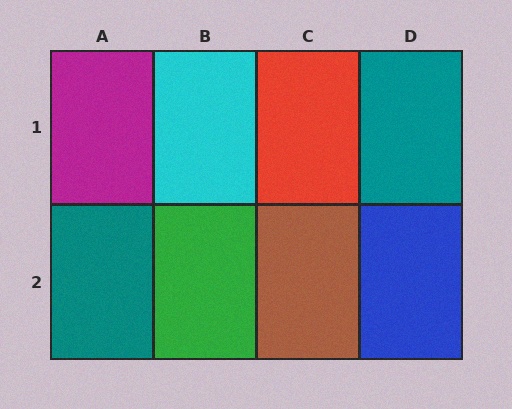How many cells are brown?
1 cell is brown.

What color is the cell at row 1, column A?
Magenta.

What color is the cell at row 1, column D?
Teal.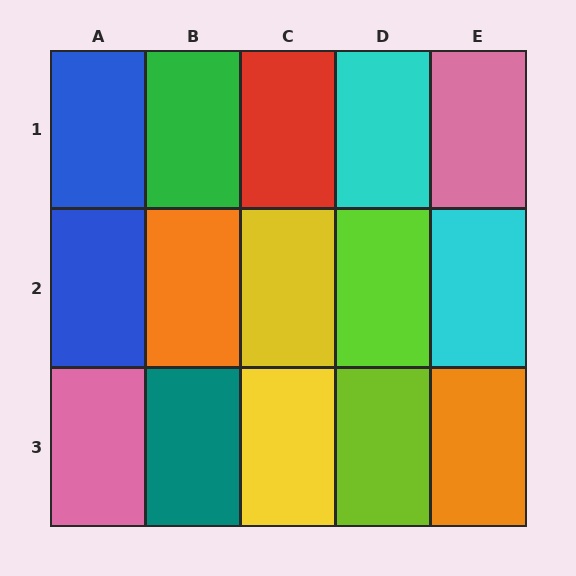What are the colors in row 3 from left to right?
Pink, teal, yellow, lime, orange.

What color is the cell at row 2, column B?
Orange.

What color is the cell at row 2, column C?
Yellow.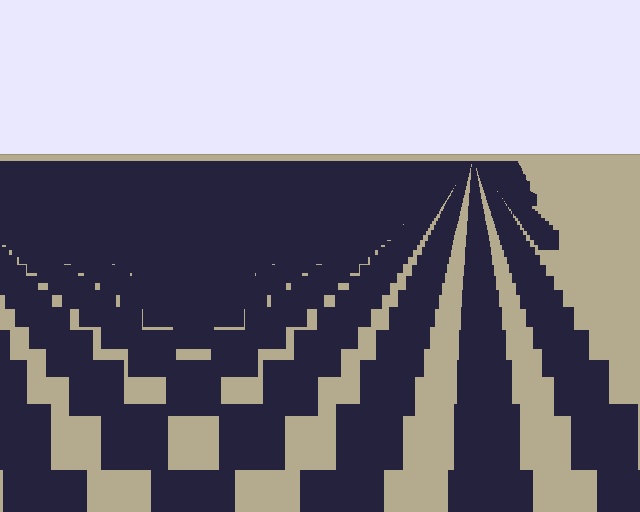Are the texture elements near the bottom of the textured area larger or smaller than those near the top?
Larger. Near the bottom, elements are closer to the viewer and appear at a bigger on-screen size.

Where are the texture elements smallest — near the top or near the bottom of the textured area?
Near the top.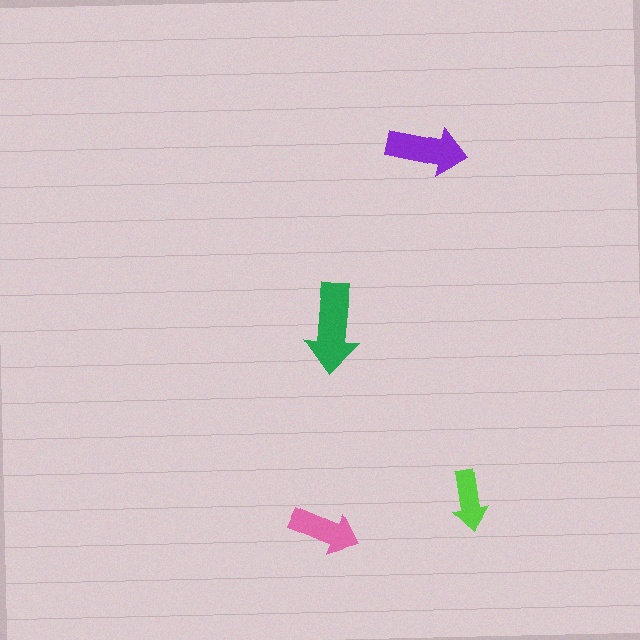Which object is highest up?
The purple arrow is topmost.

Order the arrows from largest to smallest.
the green one, the purple one, the pink one, the lime one.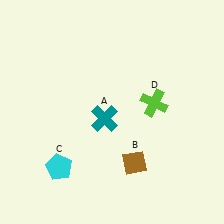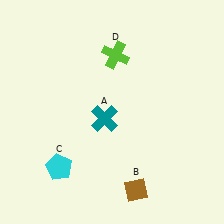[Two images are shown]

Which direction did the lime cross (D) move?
The lime cross (D) moved up.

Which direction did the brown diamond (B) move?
The brown diamond (B) moved down.